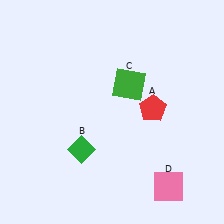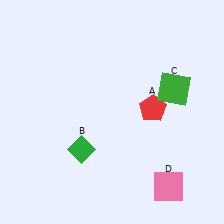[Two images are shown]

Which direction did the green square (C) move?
The green square (C) moved right.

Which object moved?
The green square (C) moved right.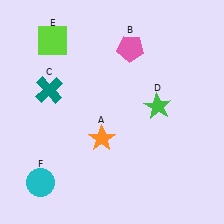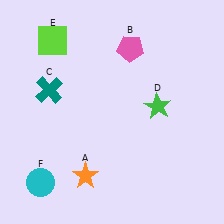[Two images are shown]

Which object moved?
The orange star (A) moved down.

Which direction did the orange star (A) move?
The orange star (A) moved down.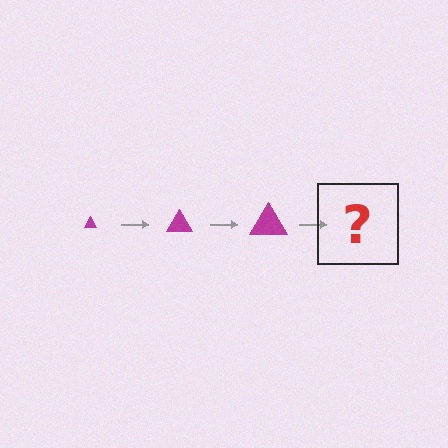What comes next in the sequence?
The next element should be a magenta triangle, larger than the previous one.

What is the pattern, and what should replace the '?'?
The pattern is that the triangle gets progressively larger each step. The '?' should be a magenta triangle, larger than the previous one.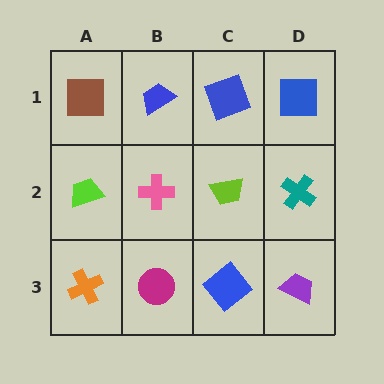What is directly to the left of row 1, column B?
A brown square.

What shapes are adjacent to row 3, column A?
A lime trapezoid (row 2, column A), a magenta circle (row 3, column B).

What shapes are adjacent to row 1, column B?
A pink cross (row 2, column B), a brown square (row 1, column A), a blue square (row 1, column C).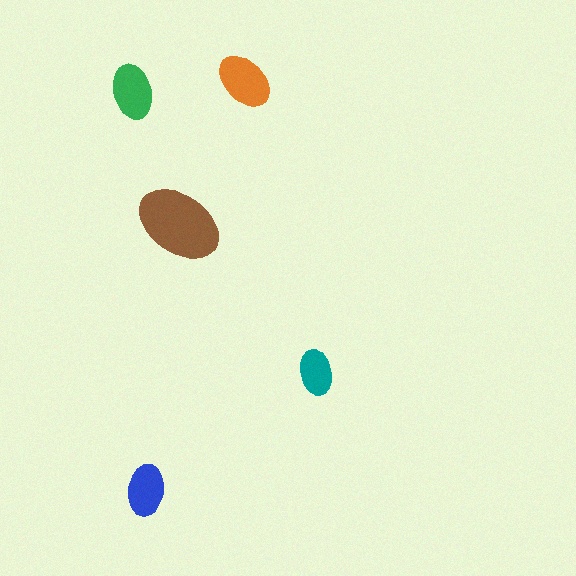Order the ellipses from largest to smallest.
the brown one, the orange one, the green one, the blue one, the teal one.